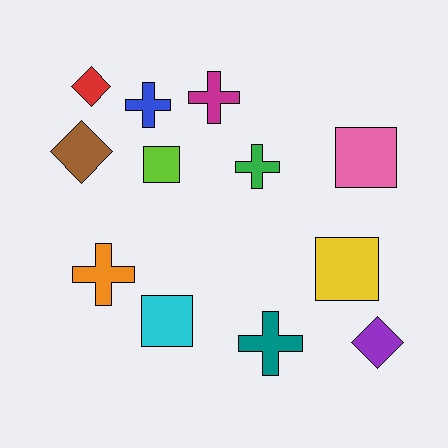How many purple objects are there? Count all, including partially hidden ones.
There is 1 purple object.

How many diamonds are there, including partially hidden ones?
There are 3 diamonds.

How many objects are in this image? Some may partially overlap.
There are 12 objects.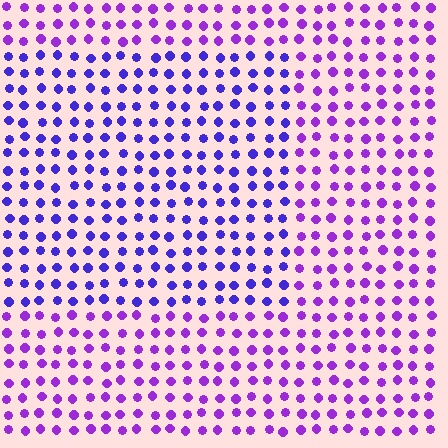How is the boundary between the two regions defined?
The boundary is defined purely by a slight shift in hue (about 32 degrees). Spacing, size, and orientation are identical on both sides.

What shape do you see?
I see a rectangle.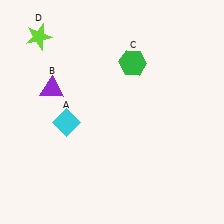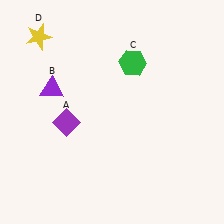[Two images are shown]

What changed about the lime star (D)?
In Image 1, D is lime. In Image 2, it changed to yellow.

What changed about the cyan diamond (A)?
In Image 1, A is cyan. In Image 2, it changed to purple.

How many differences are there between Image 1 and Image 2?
There are 2 differences between the two images.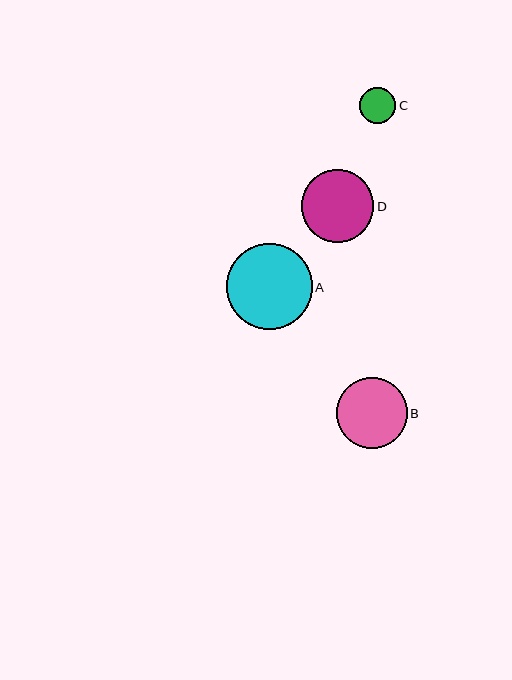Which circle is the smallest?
Circle C is the smallest with a size of approximately 36 pixels.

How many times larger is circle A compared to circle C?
Circle A is approximately 2.4 times the size of circle C.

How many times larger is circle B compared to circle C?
Circle B is approximately 2.0 times the size of circle C.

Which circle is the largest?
Circle A is the largest with a size of approximately 86 pixels.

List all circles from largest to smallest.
From largest to smallest: A, D, B, C.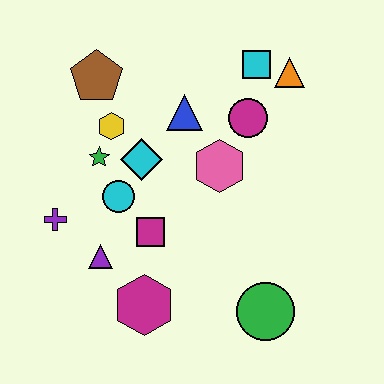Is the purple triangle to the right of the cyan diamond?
No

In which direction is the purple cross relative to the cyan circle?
The purple cross is to the left of the cyan circle.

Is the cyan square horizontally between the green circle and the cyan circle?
Yes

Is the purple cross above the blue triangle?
No